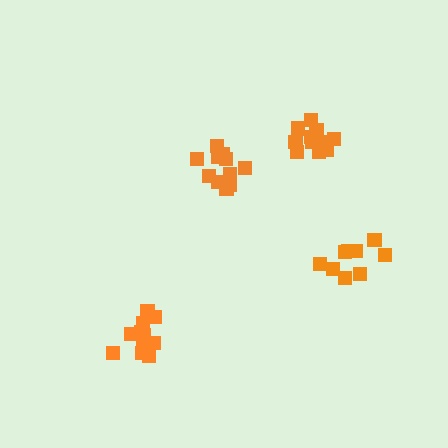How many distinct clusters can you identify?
There are 4 distinct clusters.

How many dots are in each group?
Group 1: 11 dots, Group 2: 12 dots, Group 3: 9 dots, Group 4: 12 dots (44 total).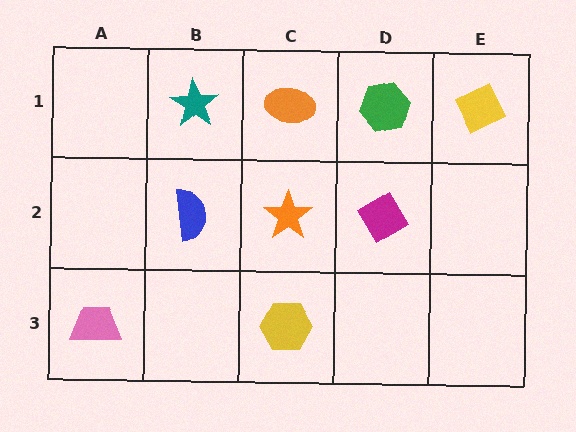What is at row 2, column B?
A blue semicircle.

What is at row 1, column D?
A green hexagon.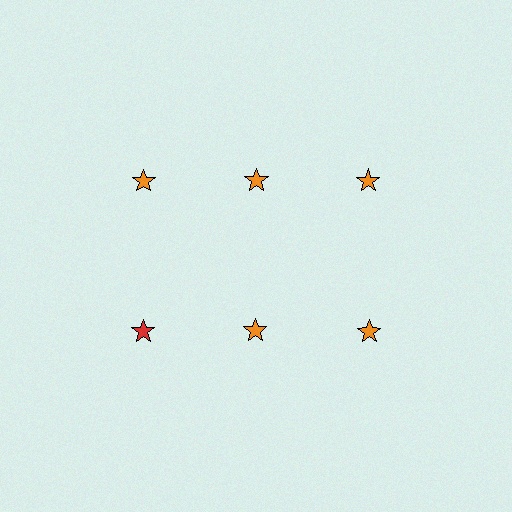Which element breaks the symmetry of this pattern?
The red star in the second row, leftmost column breaks the symmetry. All other shapes are orange stars.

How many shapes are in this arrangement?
There are 6 shapes arranged in a grid pattern.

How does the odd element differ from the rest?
It has a different color: red instead of orange.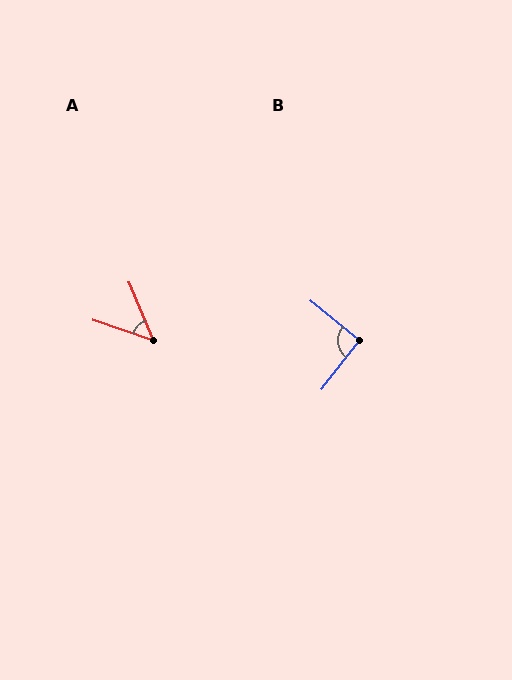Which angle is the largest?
B, at approximately 91 degrees.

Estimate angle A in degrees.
Approximately 49 degrees.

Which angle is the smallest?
A, at approximately 49 degrees.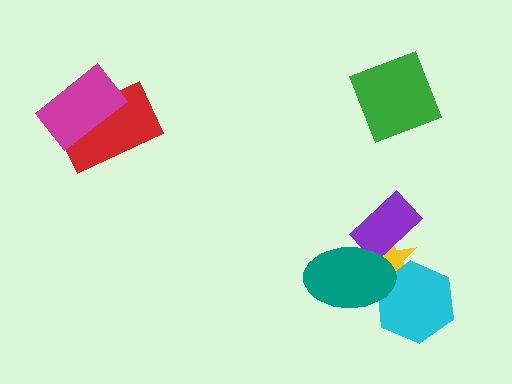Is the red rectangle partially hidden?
Yes, it is partially covered by another shape.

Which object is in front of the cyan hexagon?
The teal ellipse is in front of the cyan hexagon.